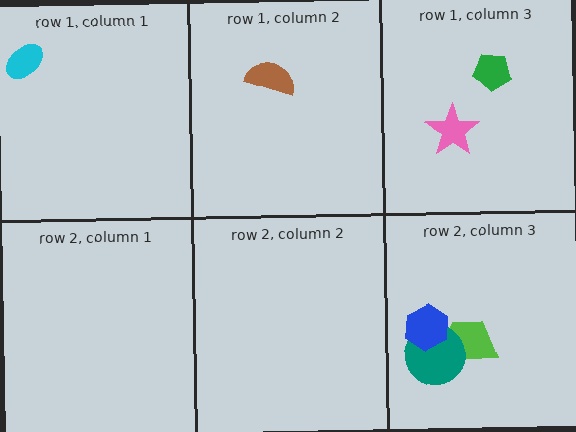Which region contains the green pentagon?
The row 1, column 3 region.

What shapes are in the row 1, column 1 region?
The cyan ellipse.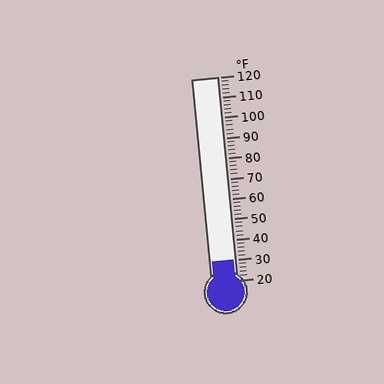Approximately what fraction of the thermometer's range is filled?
The thermometer is filled to approximately 10% of its range.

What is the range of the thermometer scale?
The thermometer scale ranges from 20°F to 120°F.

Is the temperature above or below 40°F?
The temperature is below 40°F.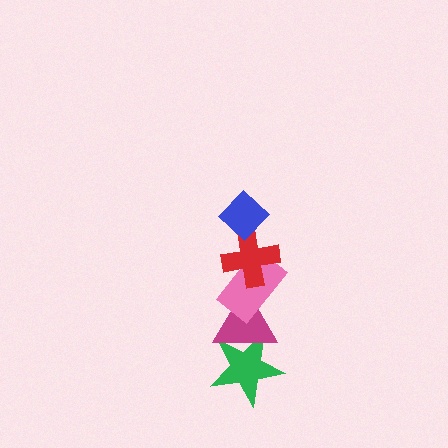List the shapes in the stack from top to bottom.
From top to bottom: the blue diamond, the red cross, the pink rectangle, the magenta triangle, the green star.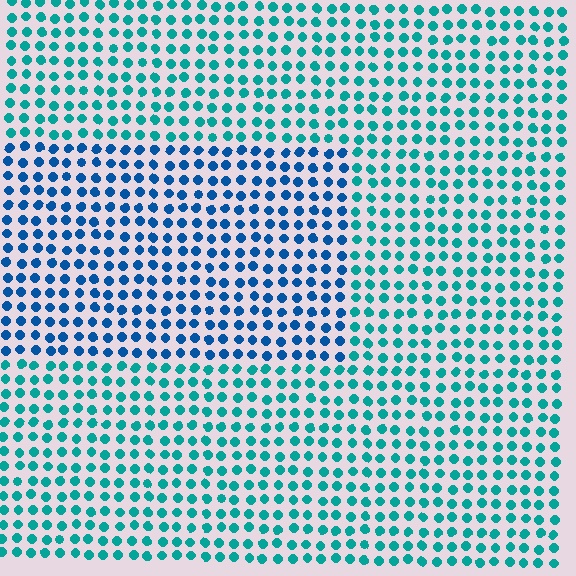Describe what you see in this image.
The image is filled with small teal elements in a uniform arrangement. A rectangle-shaped region is visible where the elements are tinted to a slightly different hue, forming a subtle color boundary.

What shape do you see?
I see a rectangle.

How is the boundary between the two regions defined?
The boundary is defined purely by a slight shift in hue (about 35 degrees). Spacing, size, and orientation are identical on both sides.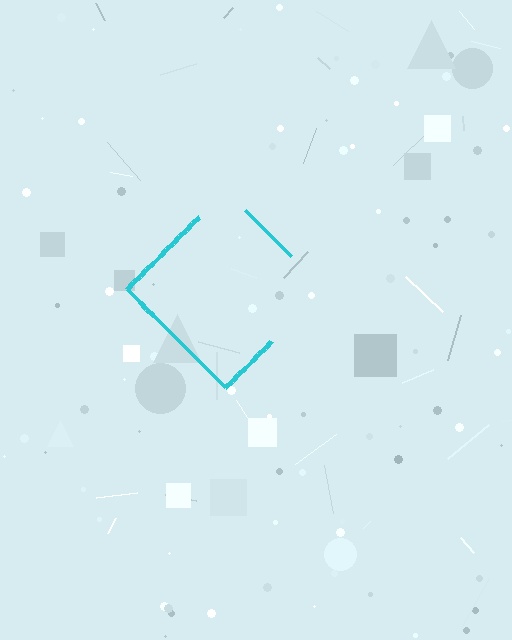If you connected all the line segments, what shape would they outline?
They would outline a diamond.